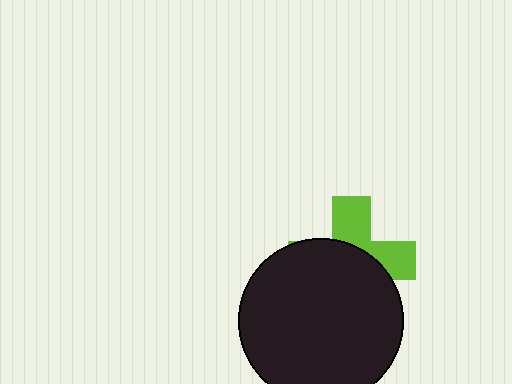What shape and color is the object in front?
The object in front is a black circle.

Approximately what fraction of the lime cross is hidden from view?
Roughly 61% of the lime cross is hidden behind the black circle.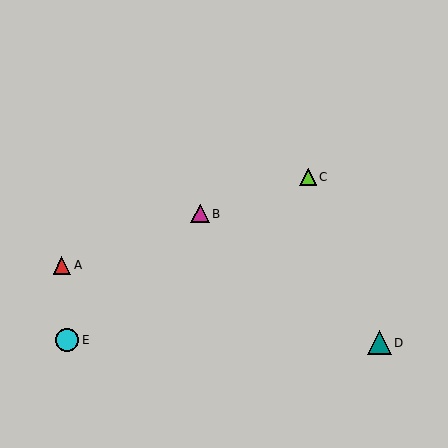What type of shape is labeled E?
Shape E is a cyan circle.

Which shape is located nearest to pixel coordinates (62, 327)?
The cyan circle (labeled E) at (67, 340) is nearest to that location.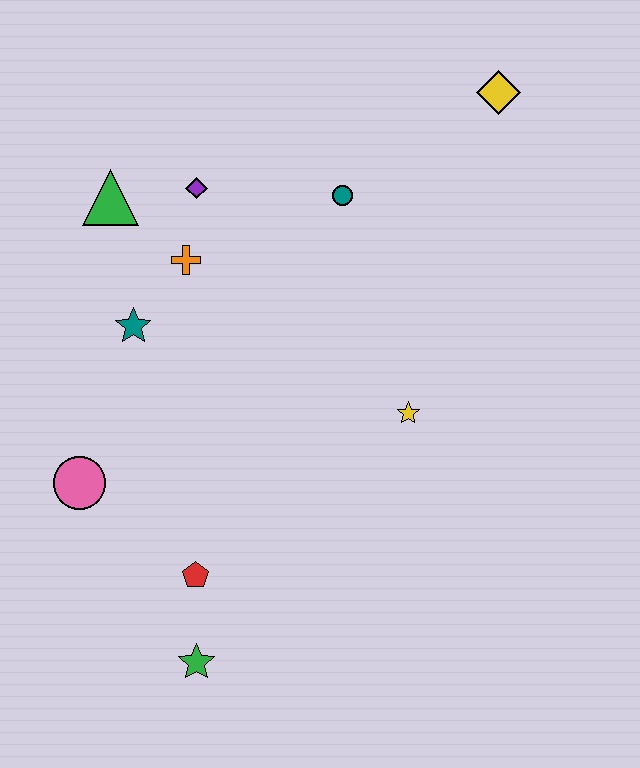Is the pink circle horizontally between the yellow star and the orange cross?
No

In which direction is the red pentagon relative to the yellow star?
The red pentagon is to the left of the yellow star.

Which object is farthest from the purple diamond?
The green star is farthest from the purple diamond.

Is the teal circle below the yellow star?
No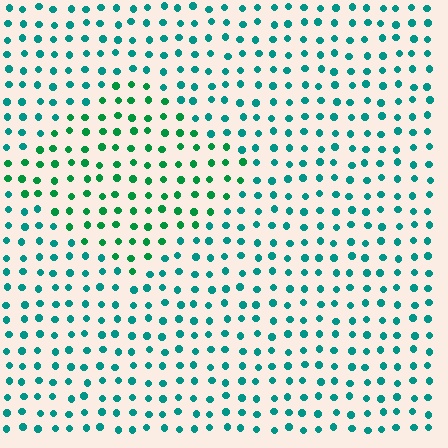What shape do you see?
I see a diamond.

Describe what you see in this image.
The image is filled with small teal elements in a uniform arrangement. A diamond-shaped region is visible where the elements are tinted to a slightly different hue, forming a subtle color boundary.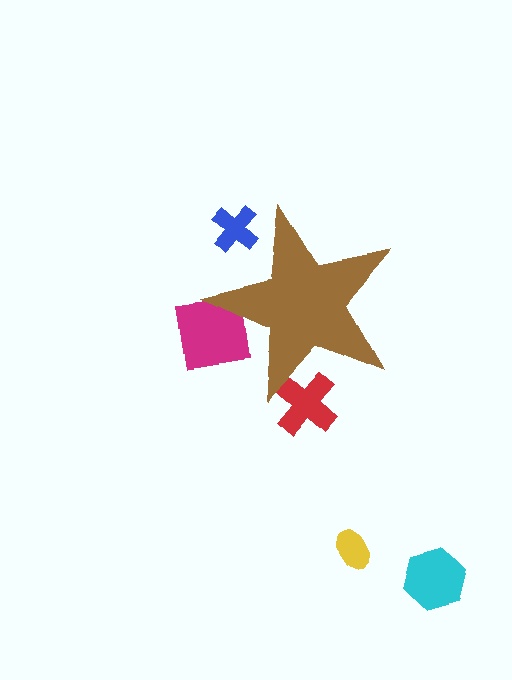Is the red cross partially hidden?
Yes, the red cross is partially hidden behind the brown star.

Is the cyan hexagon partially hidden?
No, the cyan hexagon is fully visible.